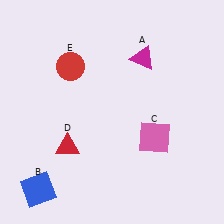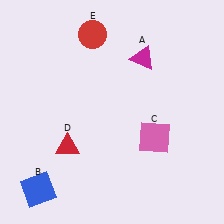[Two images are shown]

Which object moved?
The red circle (E) moved up.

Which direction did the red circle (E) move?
The red circle (E) moved up.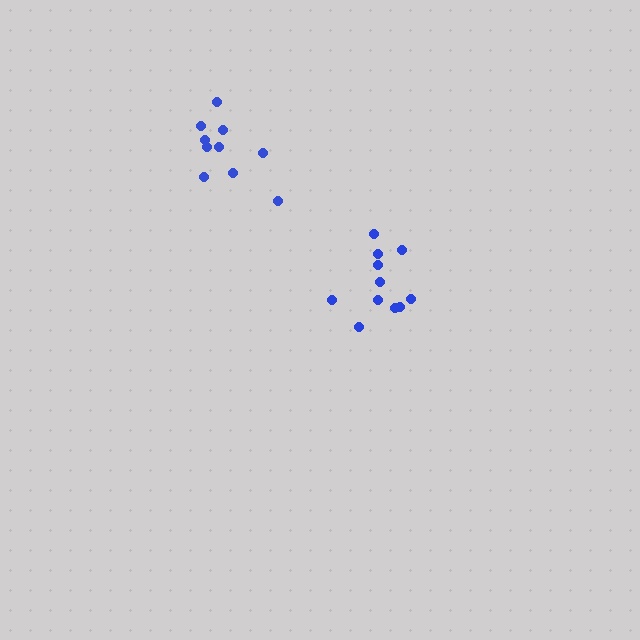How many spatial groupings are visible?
There are 2 spatial groupings.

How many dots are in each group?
Group 1: 11 dots, Group 2: 10 dots (21 total).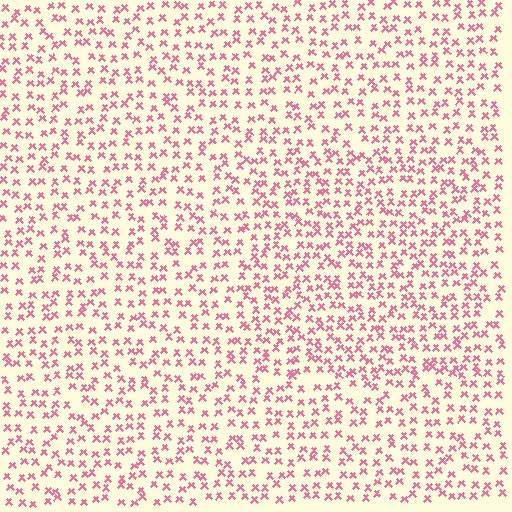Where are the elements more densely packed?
The elements are more densely packed inside the rectangle boundary.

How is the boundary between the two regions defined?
The boundary is defined by a change in element density (approximately 1.4x ratio). All elements are the same color, size, and shape.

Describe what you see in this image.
The image contains small pink elements arranged at two different densities. A rectangle-shaped region is visible where the elements are more densely packed than the surrounding area.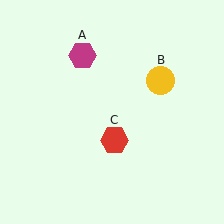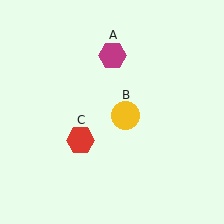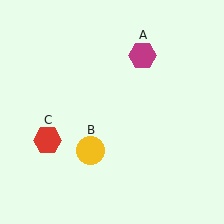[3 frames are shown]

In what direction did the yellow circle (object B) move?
The yellow circle (object B) moved down and to the left.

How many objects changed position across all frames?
3 objects changed position: magenta hexagon (object A), yellow circle (object B), red hexagon (object C).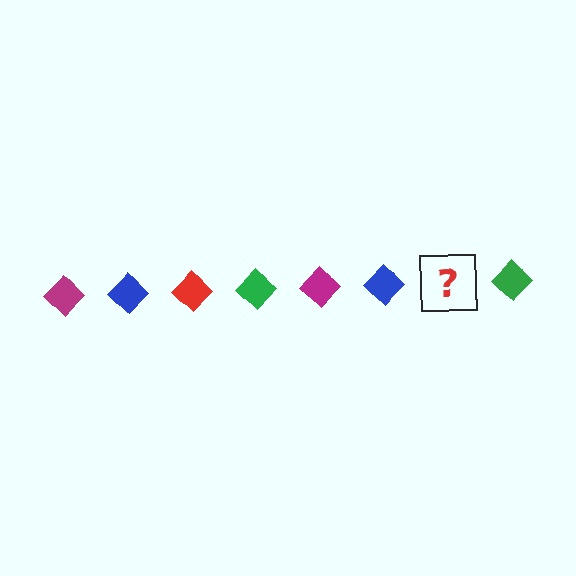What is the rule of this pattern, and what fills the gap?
The rule is that the pattern cycles through magenta, blue, red, green diamonds. The gap should be filled with a red diamond.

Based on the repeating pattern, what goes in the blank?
The blank should be a red diamond.